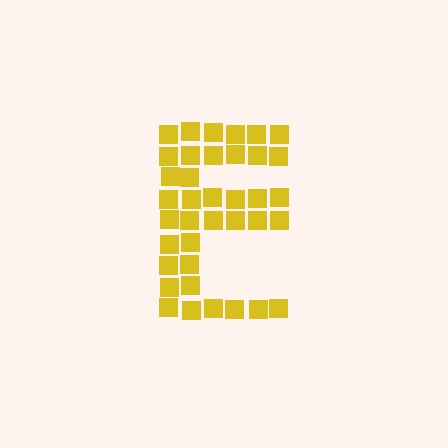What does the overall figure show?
The overall figure shows the letter E.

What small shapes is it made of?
It is made of small squares.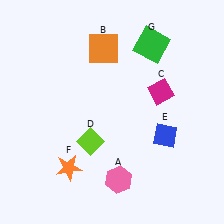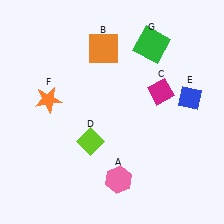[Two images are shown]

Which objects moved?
The objects that moved are: the blue diamond (E), the orange star (F).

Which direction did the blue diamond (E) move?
The blue diamond (E) moved up.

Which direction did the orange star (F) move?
The orange star (F) moved up.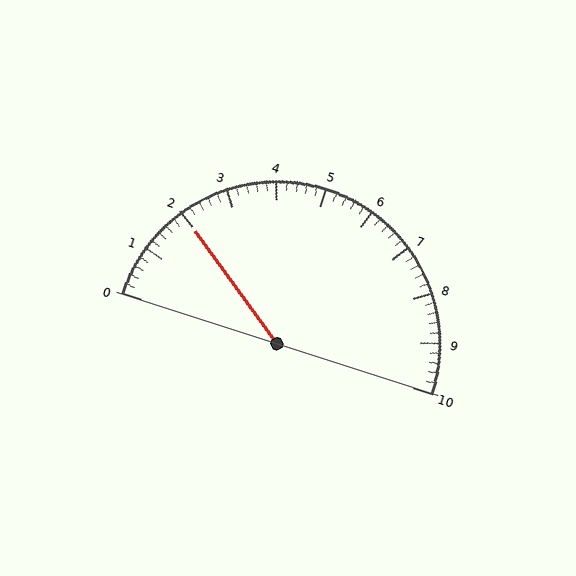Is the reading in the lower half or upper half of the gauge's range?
The reading is in the lower half of the range (0 to 10).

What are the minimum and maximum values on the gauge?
The gauge ranges from 0 to 10.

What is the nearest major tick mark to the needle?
The nearest major tick mark is 2.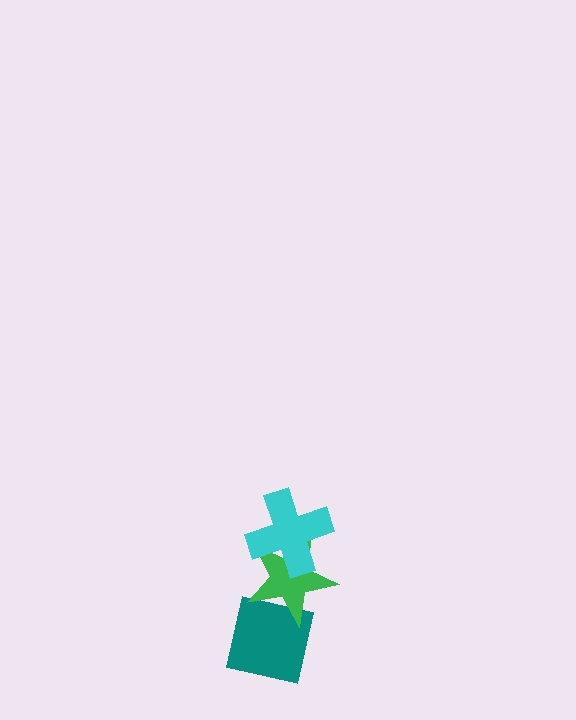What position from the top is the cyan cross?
The cyan cross is 1st from the top.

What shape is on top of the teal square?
The green star is on top of the teal square.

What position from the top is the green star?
The green star is 2nd from the top.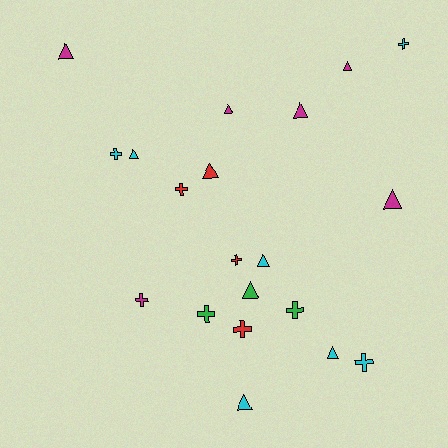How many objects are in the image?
There are 20 objects.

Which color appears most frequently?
Cyan, with 7 objects.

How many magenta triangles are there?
There are 5 magenta triangles.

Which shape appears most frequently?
Triangle, with 11 objects.